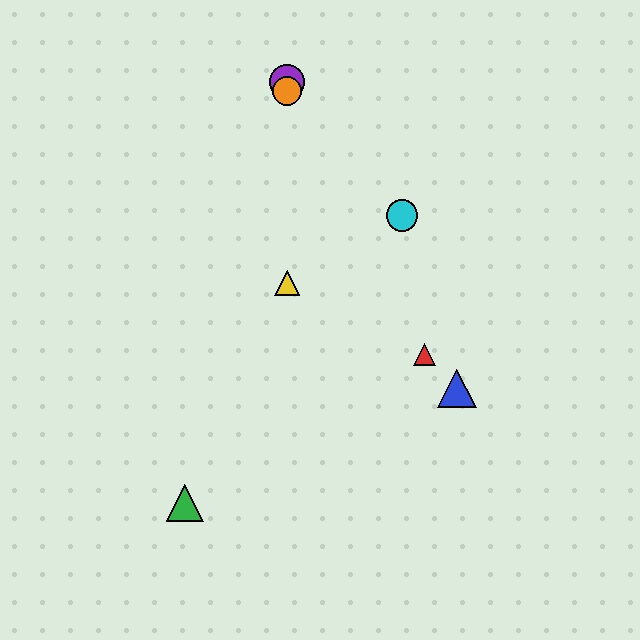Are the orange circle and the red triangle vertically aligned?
No, the orange circle is at x≈287 and the red triangle is at x≈425.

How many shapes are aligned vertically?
3 shapes (the yellow triangle, the purple circle, the orange circle) are aligned vertically.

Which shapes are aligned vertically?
The yellow triangle, the purple circle, the orange circle are aligned vertically.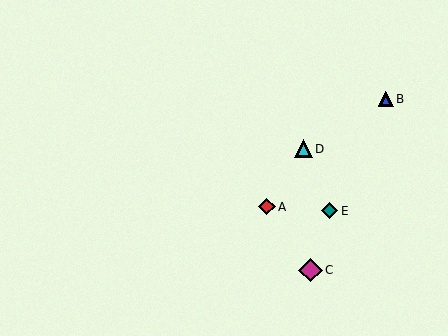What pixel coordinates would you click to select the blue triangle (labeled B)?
Click at (386, 99) to select the blue triangle B.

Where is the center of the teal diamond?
The center of the teal diamond is at (330, 211).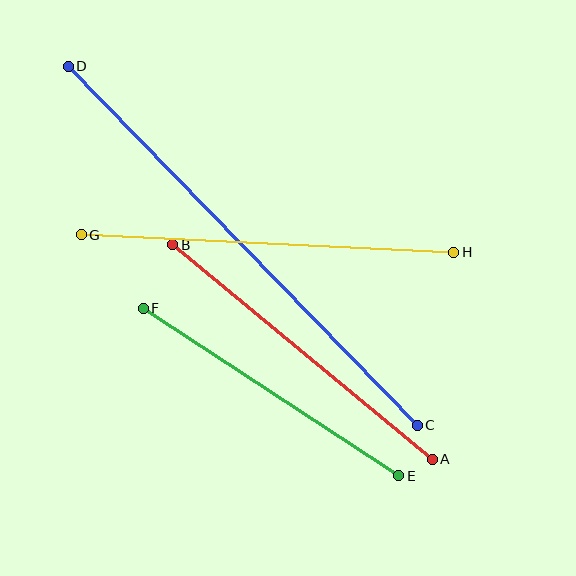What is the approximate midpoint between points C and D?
The midpoint is at approximately (243, 246) pixels.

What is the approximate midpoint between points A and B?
The midpoint is at approximately (302, 352) pixels.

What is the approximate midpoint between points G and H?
The midpoint is at approximately (267, 244) pixels.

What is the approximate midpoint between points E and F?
The midpoint is at approximately (271, 392) pixels.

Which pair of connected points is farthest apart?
Points C and D are farthest apart.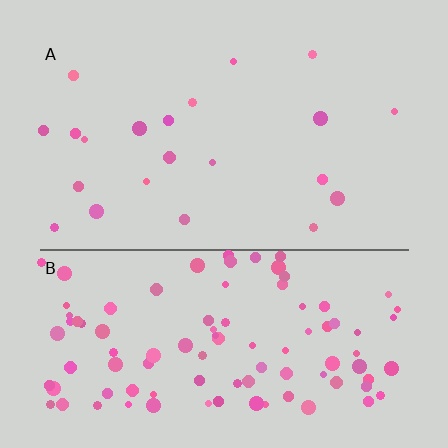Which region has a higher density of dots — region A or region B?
B (the bottom).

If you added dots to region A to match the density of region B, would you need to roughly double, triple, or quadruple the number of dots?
Approximately quadruple.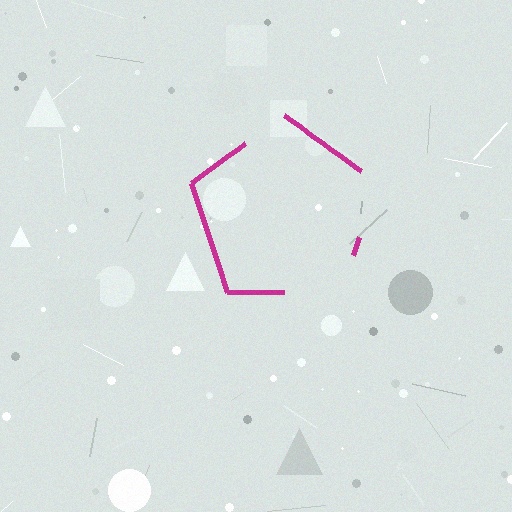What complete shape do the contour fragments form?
The contour fragments form a pentagon.